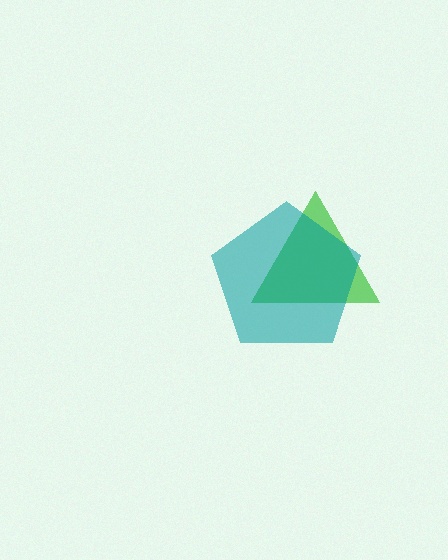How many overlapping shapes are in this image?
There are 2 overlapping shapes in the image.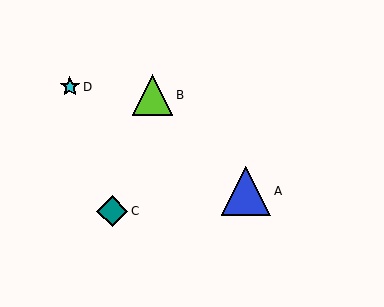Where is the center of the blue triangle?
The center of the blue triangle is at (246, 191).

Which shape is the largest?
The blue triangle (labeled A) is the largest.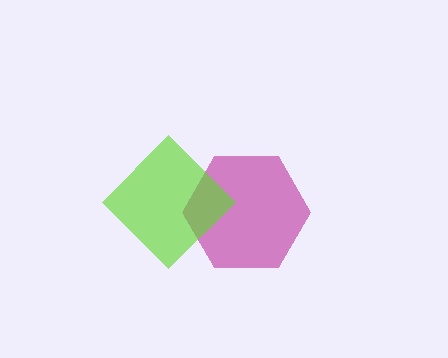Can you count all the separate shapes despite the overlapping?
Yes, there are 2 separate shapes.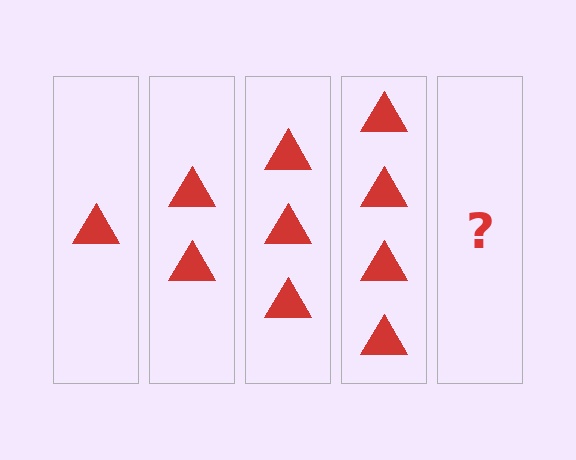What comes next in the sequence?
The next element should be 5 triangles.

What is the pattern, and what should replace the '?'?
The pattern is that each step adds one more triangle. The '?' should be 5 triangles.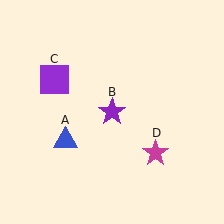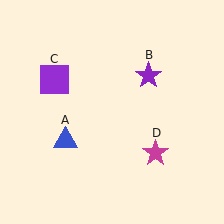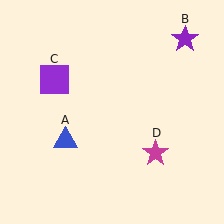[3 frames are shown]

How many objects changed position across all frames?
1 object changed position: purple star (object B).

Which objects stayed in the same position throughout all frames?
Blue triangle (object A) and purple square (object C) and magenta star (object D) remained stationary.